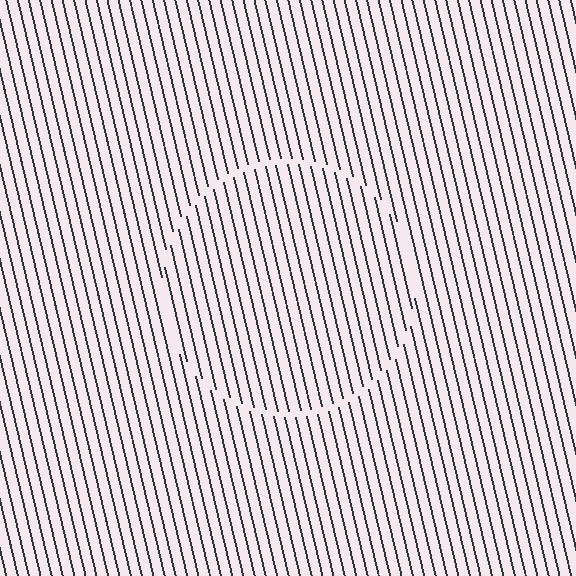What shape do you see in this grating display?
An illusory circle. The interior of the shape contains the same grating, shifted by half a period — the contour is defined by the phase discontinuity where line-ends from the inner and outer gratings abut.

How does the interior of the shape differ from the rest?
The interior of the shape contains the same grating, shifted by half a period — the contour is defined by the phase discontinuity where line-ends from the inner and outer gratings abut.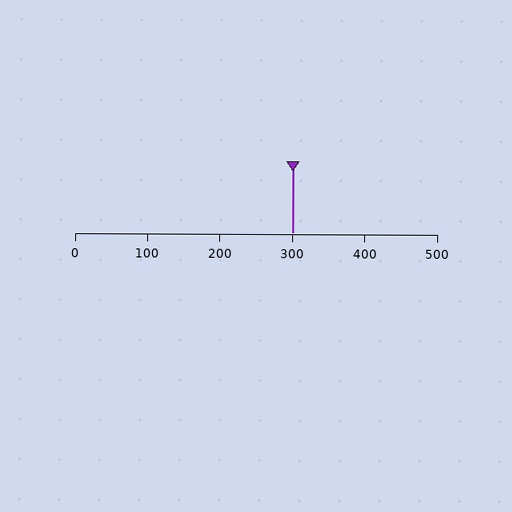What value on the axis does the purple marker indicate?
The marker indicates approximately 300.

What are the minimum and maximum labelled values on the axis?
The axis runs from 0 to 500.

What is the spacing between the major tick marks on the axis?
The major ticks are spaced 100 apart.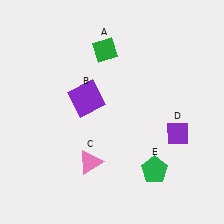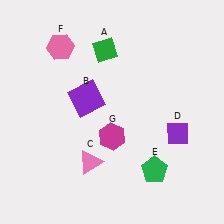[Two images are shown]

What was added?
A pink hexagon (F), a magenta hexagon (G) were added in Image 2.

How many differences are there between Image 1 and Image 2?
There are 2 differences between the two images.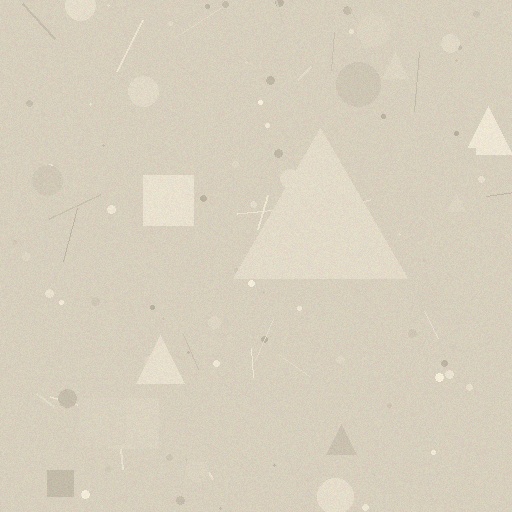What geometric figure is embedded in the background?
A triangle is embedded in the background.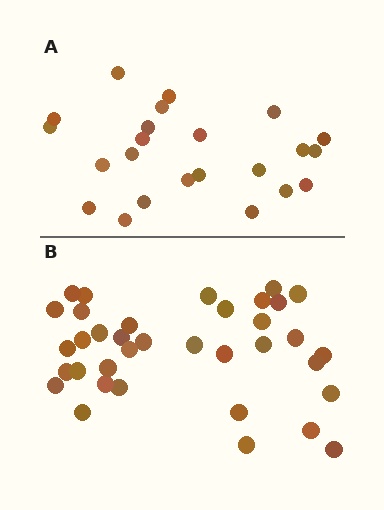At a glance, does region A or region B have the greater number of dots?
Region B (the bottom region) has more dots.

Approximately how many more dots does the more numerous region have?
Region B has approximately 15 more dots than region A.